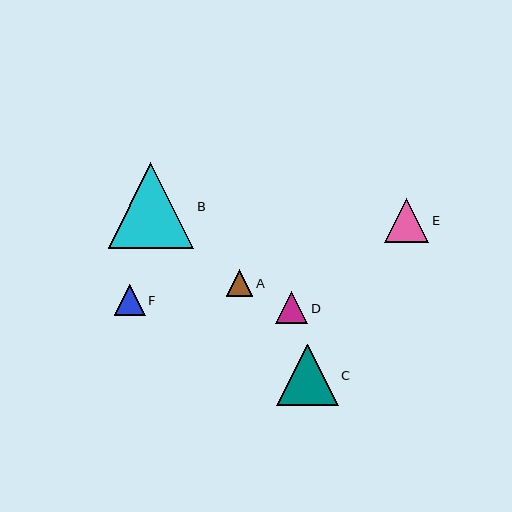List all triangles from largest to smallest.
From largest to smallest: B, C, E, D, F, A.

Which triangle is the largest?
Triangle B is the largest with a size of approximately 86 pixels.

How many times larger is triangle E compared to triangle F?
Triangle E is approximately 1.4 times the size of triangle F.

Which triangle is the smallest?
Triangle A is the smallest with a size of approximately 27 pixels.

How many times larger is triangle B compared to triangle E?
Triangle B is approximately 1.9 times the size of triangle E.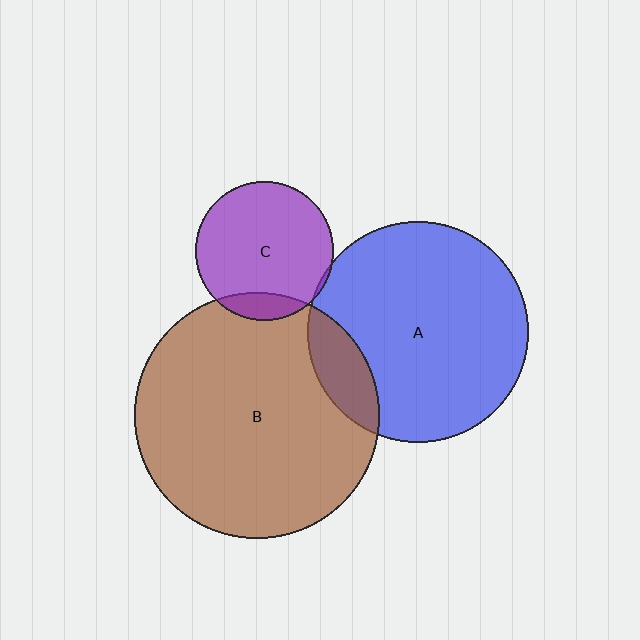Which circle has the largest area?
Circle B (brown).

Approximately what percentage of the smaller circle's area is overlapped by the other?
Approximately 15%.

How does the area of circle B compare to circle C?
Approximately 3.2 times.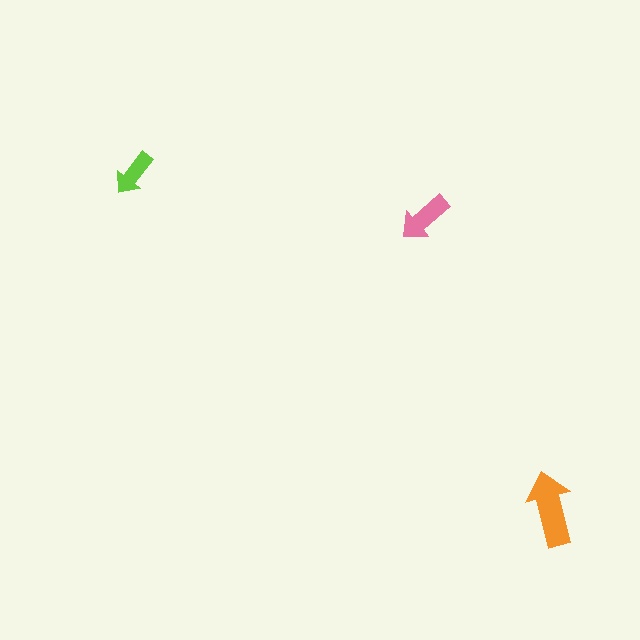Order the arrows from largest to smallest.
the orange one, the pink one, the lime one.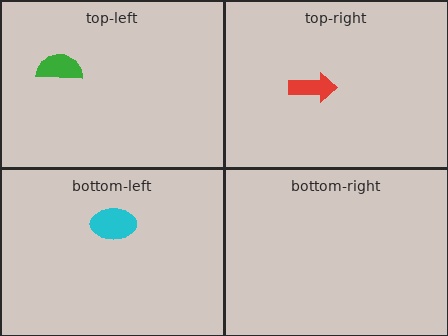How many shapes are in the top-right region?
1.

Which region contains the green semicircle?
The top-left region.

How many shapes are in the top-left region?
1.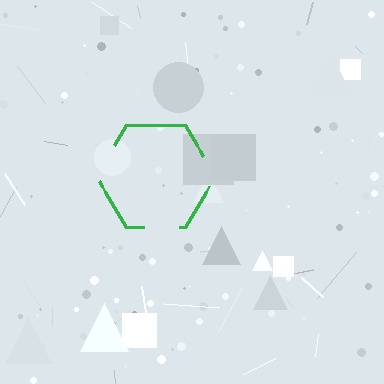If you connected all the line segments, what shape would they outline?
They would outline a hexagon.